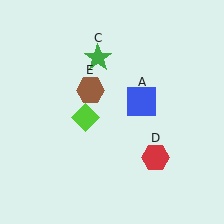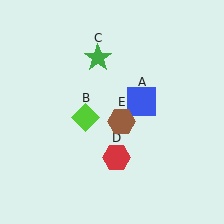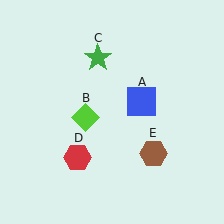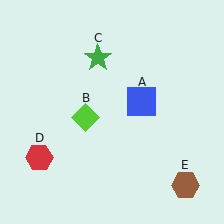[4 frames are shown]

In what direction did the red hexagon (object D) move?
The red hexagon (object D) moved left.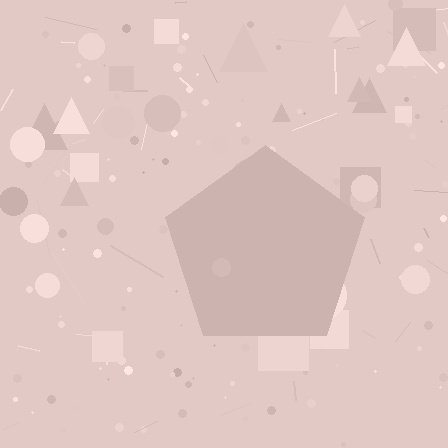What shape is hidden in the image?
A pentagon is hidden in the image.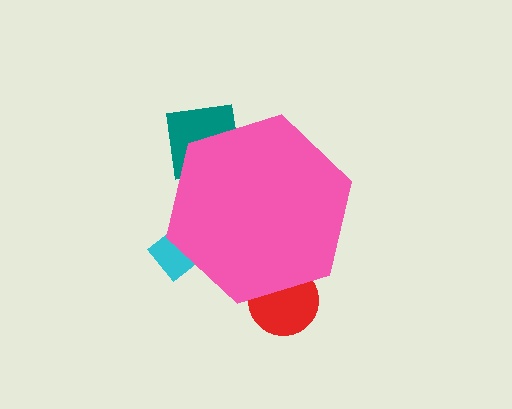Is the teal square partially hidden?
Yes, the teal square is partially hidden behind the pink hexagon.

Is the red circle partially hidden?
Yes, the red circle is partially hidden behind the pink hexagon.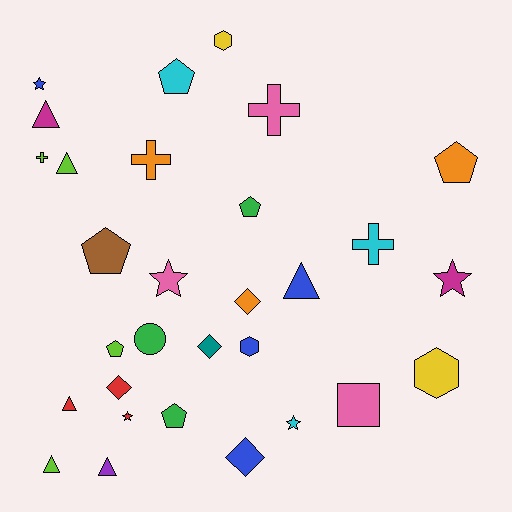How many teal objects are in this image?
There is 1 teal object.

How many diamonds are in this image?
There are 4 diamonds.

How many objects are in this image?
There are 30 objects.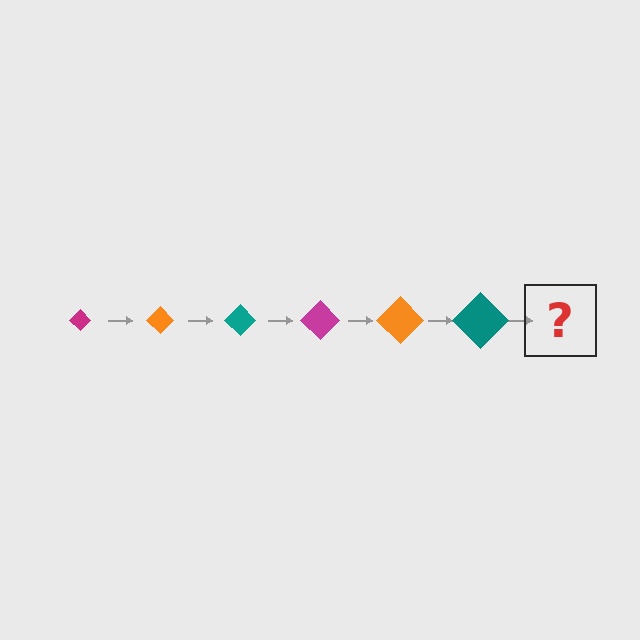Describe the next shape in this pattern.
It should be a magenta diamond, larger than the previous one.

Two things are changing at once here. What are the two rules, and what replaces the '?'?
The two rules are that the diamond grows larger each step and the color cycles through magenta, orange, and teal. The '?' should be a magenta diamond, larger than the previous one.